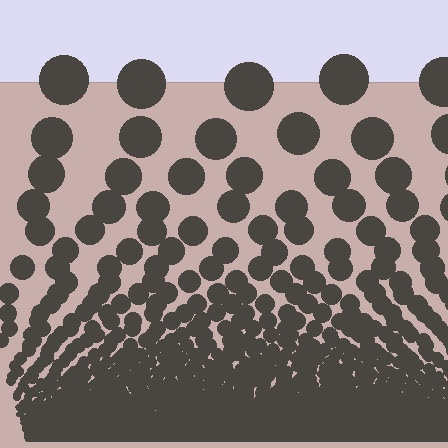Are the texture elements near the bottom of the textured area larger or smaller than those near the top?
Smaller. The gradient is inverted — elements near the bottom are smaller and denser.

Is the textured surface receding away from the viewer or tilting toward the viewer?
The surface appears to tilt toward the viewer. Texture elements get larger and sparser toward the top.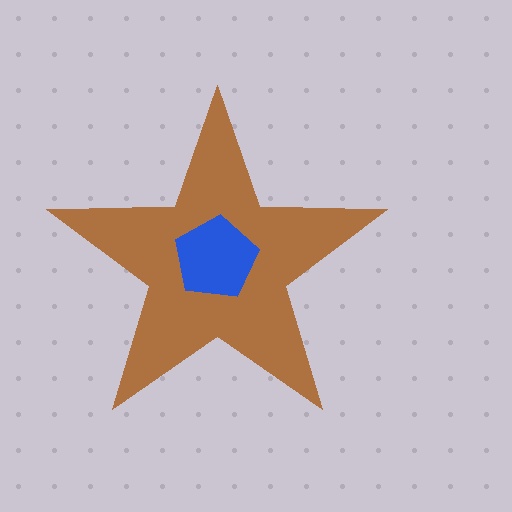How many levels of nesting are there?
2.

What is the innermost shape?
The blue pentagon.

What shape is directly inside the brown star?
The blue pentagon.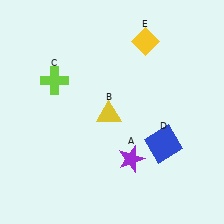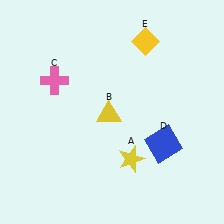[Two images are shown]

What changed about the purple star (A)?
In Image 1, A is purple. In Image 2, it changed to yellow.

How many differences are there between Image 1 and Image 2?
There are 2 differences between the two images.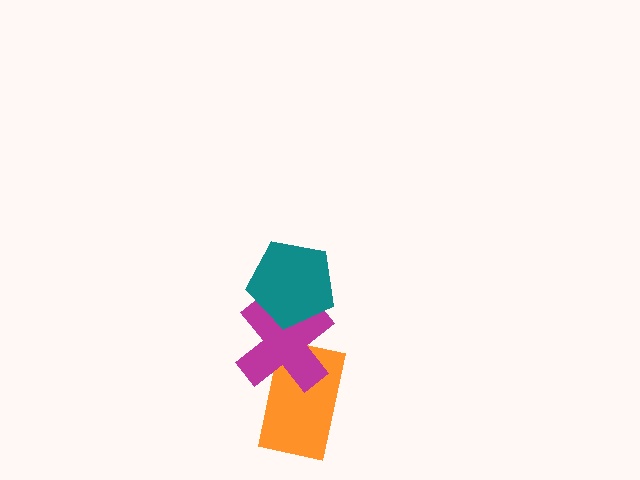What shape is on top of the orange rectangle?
The magenta cross is on top of the orange rectangle.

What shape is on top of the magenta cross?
The teal pentagon is on top of the magenta cross.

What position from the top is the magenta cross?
The magenta cross is 2nd from the top.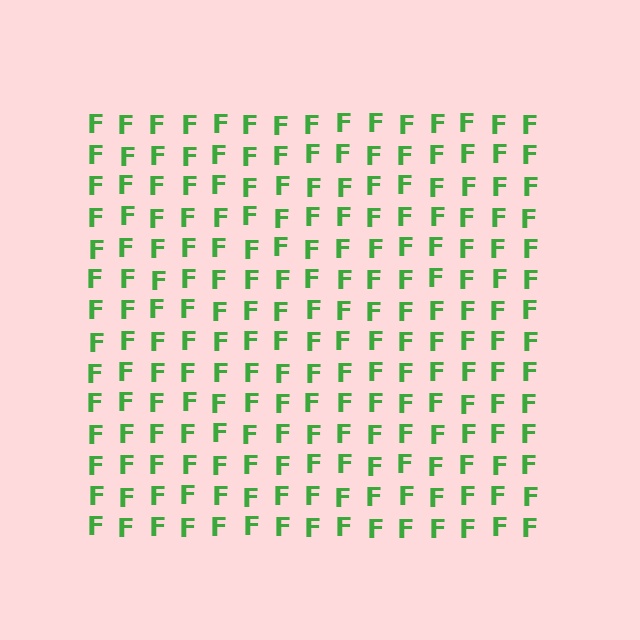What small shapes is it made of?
It is made of small letter F's.